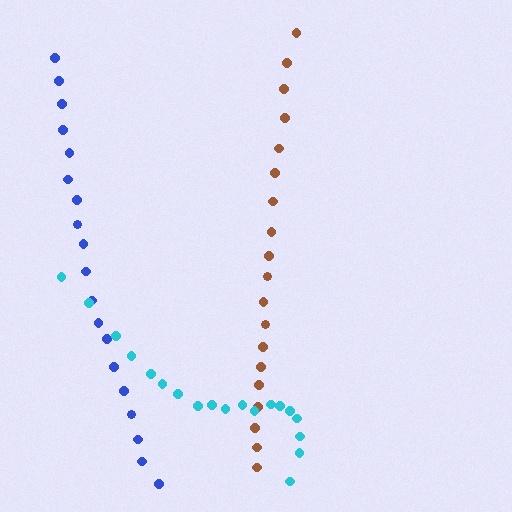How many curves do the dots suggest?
There are 3 distinct paths.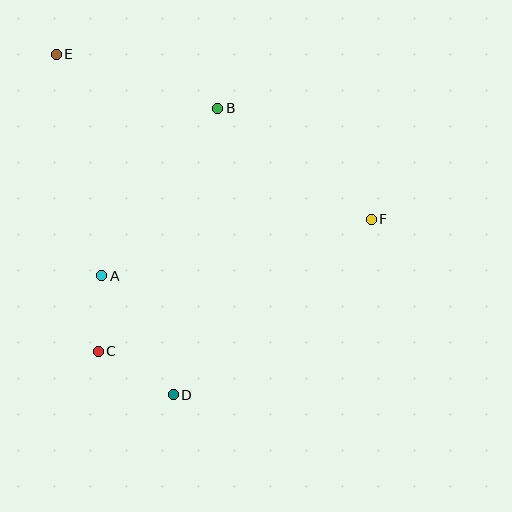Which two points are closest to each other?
Points A and C are closest to each other.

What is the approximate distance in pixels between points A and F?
The distance between A and F is approximately 275 pixels.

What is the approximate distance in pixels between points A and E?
The distance between A and E is approximately 226 pixels.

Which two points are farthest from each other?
Points D and E are farthest from each other.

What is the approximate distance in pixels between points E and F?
The distance between E and F is approximately 356 pixels.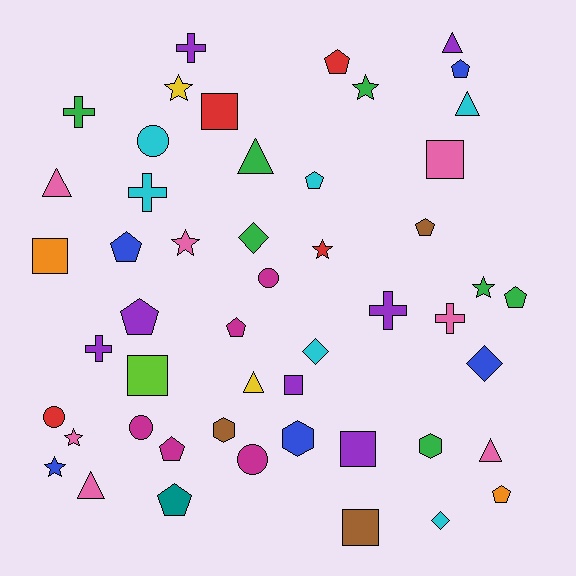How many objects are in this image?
There are 50 objects.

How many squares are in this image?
There are 7 squares.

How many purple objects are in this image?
There are 7 purple objects.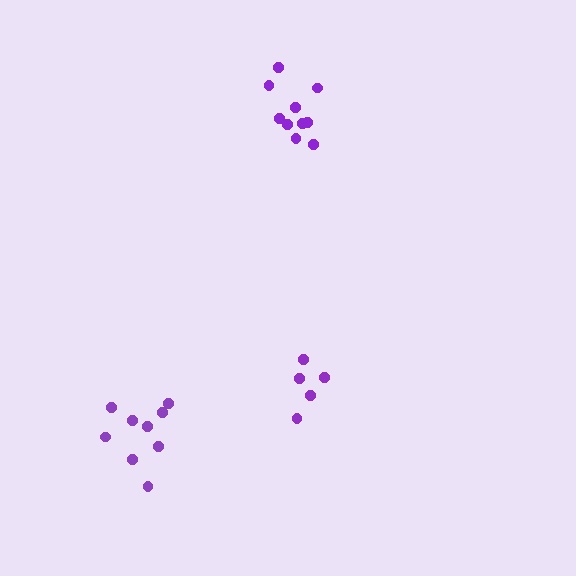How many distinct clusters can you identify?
There are 3 distinct clusters.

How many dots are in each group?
Group 1: 10 dots, Group 2: 9 dots, Group 3: 5 dots (24 total).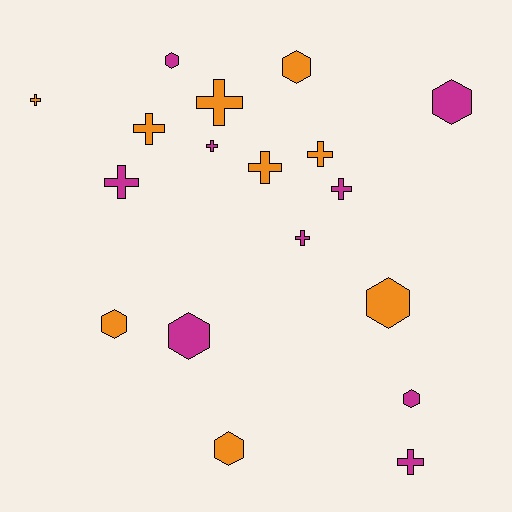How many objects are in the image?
There are 18 objects.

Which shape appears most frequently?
Cross, with 10 objects.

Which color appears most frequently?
Orange, with 9 objects.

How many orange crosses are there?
There are 5 orange crosses.